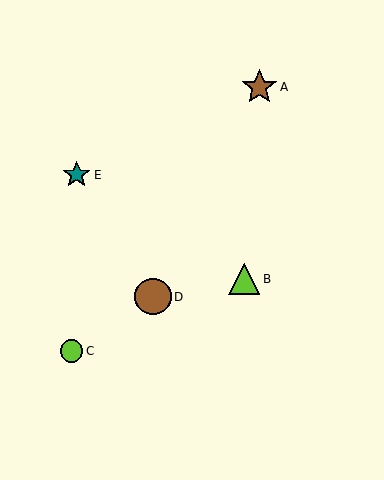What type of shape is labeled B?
Shape B is a lime triangle.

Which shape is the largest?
The brown circle (labeled D) is the largest.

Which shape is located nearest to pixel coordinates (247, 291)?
The lime triangle (labeled B) at (244, 279) is nearest to that location.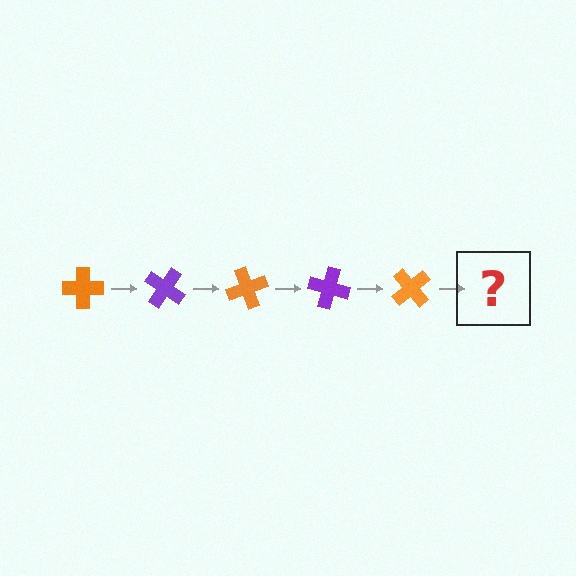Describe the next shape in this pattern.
It should be a purple cross, rotated 175 degrees from the start.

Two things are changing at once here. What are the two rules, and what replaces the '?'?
The two rules are that it rotates 35 degrees each step and the color cycles through orange and purple. The '?' should be a purple cross, rotated 175 degrees from the start.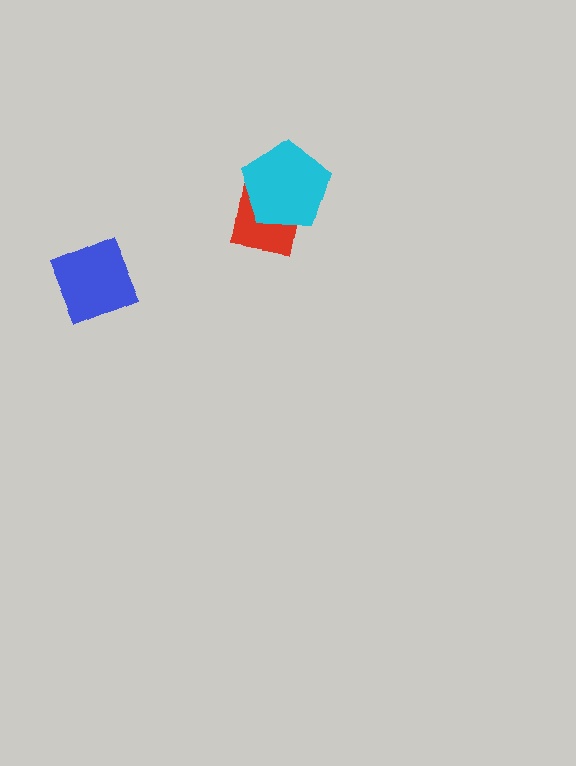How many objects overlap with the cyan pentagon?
1 object overlaps with the cyan pentagon.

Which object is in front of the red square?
The cyan pentagon is in front of the red square.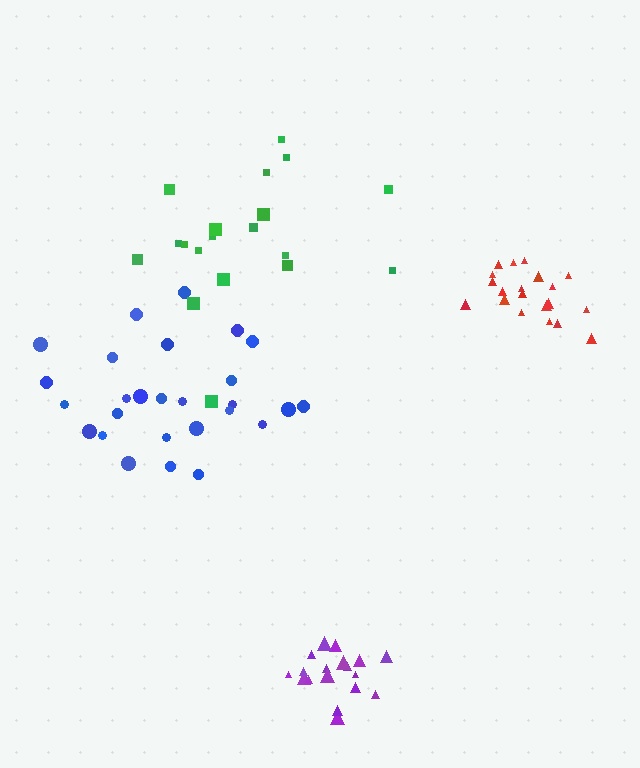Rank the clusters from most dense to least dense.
red, purple, blue, green.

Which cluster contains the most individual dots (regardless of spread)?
Blue (27).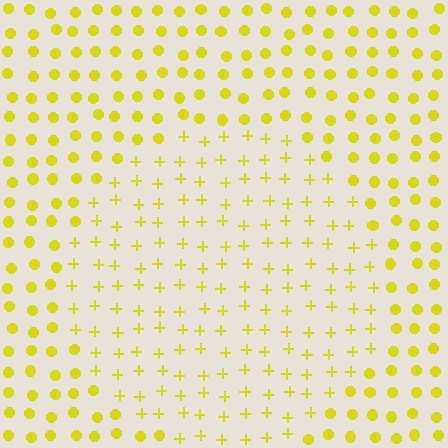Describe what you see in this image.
The image is filled with small yellow elements arranged in a uniform grid. A circle-shaped region contains plus signs, while the surrounding area contains circles. The boundary is defined purely by the change in element shape.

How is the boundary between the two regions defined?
The boundary is defined by a change in element shape: plus signs inside vs. circles outside. All elements share the same color and spacing.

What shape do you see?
I see a circle.